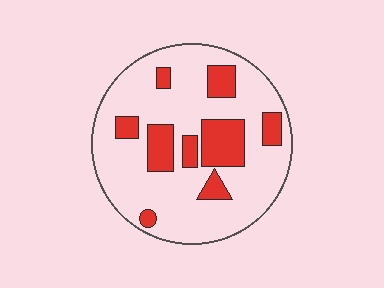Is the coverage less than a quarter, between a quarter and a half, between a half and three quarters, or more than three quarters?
Less than a quarter.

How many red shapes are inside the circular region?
9.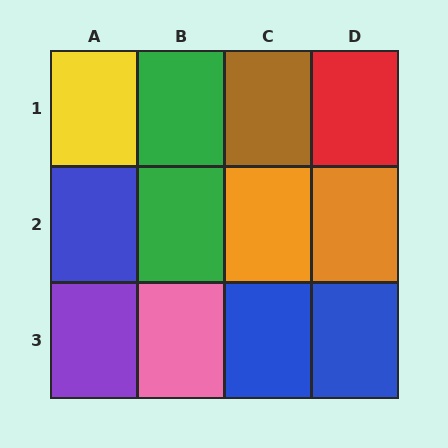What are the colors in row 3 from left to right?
Purple, pink, blue, blue.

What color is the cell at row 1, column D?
Red.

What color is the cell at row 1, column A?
Yellow.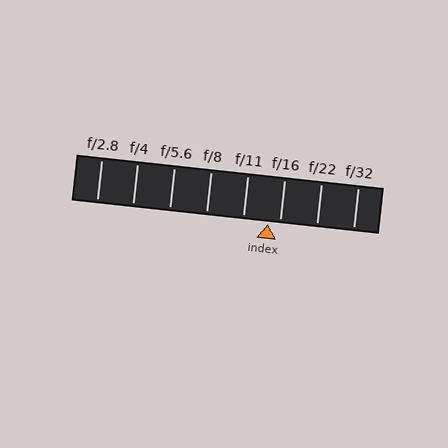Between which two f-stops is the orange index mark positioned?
The index mark is between f/11 and f/16.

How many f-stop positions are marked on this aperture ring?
There are 8 f-stop positions marked.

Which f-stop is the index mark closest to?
The index mark is closest to f/16.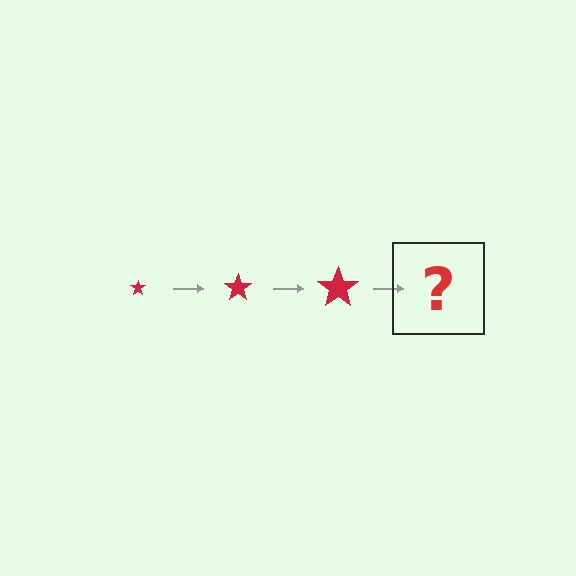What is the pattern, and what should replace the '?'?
The pattern is that the star gets progressively larger each step. The '?' should be a red star, larger than the previous one.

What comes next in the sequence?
The next element should be a red star, larger than the previous one.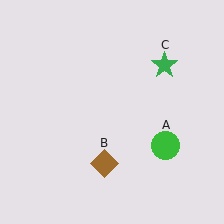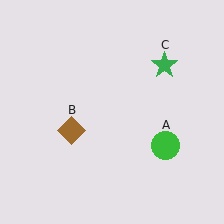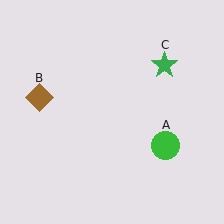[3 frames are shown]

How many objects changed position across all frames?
1 object changed position: brown diamond (object B).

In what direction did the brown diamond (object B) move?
The brown diamond (object B) moved up and to the left.